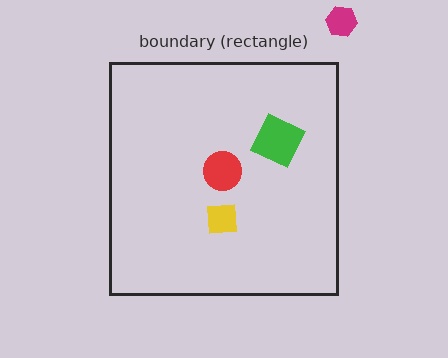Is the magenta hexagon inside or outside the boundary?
Outside.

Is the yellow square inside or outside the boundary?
Inside.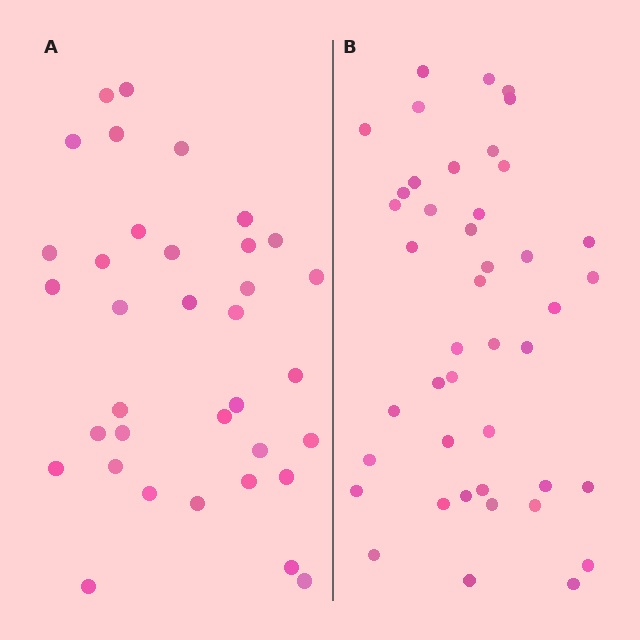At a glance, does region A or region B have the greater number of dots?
Region B (the right region) has more dots.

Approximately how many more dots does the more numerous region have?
Region B has roughly 8 or so more dots than region A.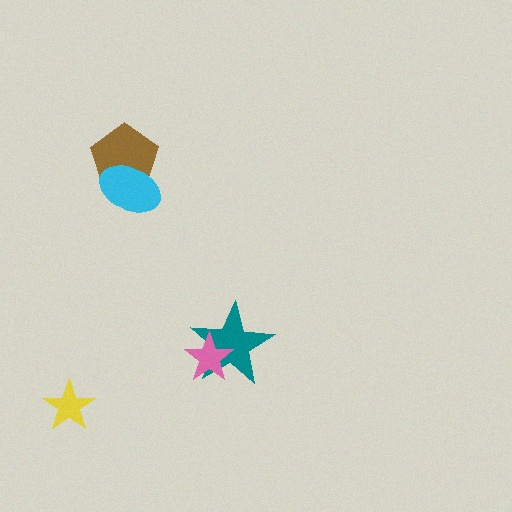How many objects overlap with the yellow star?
0 objects overlap with the yellow star.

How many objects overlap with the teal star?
1 object overlaps with the teal star.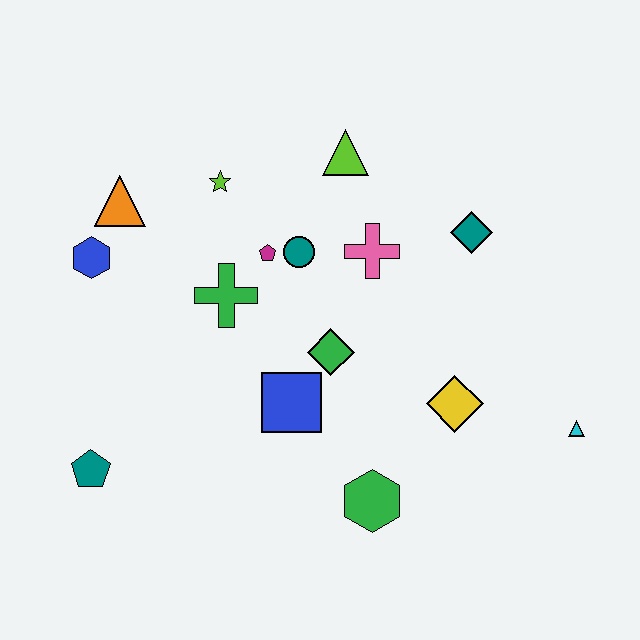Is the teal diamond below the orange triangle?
Yes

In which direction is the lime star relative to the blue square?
The lime star is above the blue square.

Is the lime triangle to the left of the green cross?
No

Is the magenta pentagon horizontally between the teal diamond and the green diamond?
No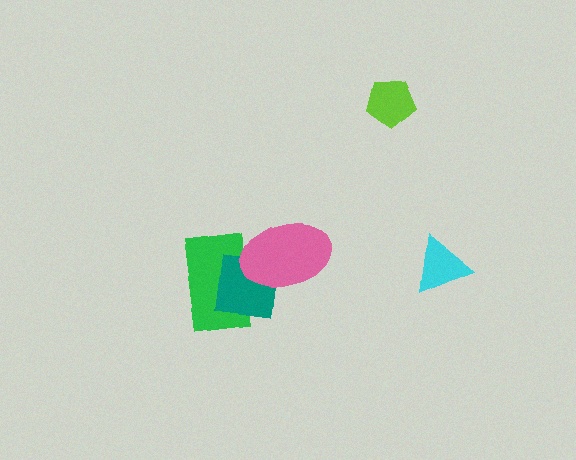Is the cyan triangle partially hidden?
No, no other shape covers it.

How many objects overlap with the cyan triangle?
0 objects overlap with the cyan triangle.